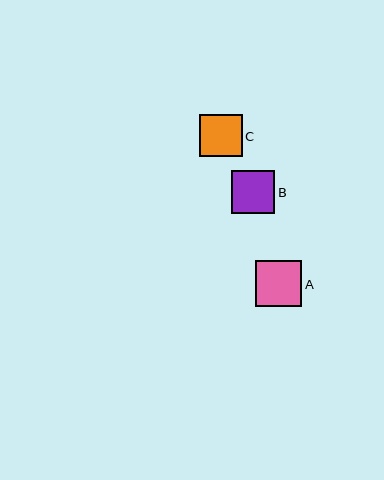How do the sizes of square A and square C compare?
Square A and square C are approximately the same size.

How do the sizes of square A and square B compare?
Square A and square B are approximately the same size.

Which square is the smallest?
Square C is the smallest with a size of approximately 43 pixels.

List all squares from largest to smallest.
From largest to smallest: A, B, C.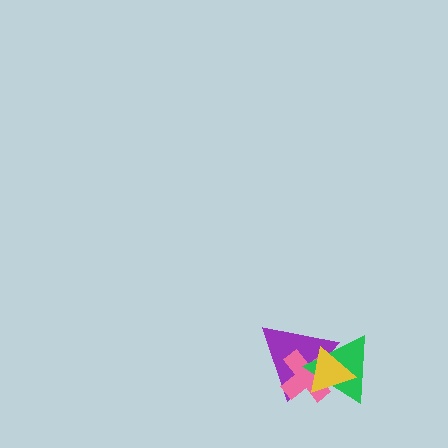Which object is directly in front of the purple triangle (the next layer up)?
The pink cross is directly in front of the purple triangle.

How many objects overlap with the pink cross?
3 objects overlap with the pink cross.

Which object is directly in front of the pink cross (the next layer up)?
The green triangle is directly in front of the pink cross.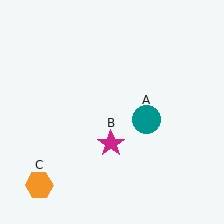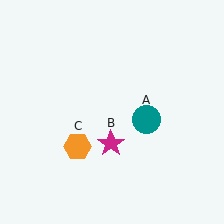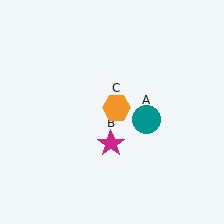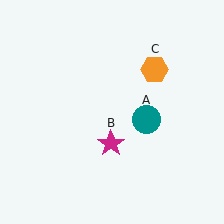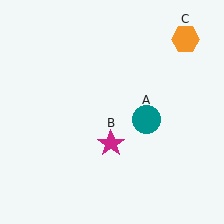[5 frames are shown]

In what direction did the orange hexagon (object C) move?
The orange hexagon (object C) moved up and to the right.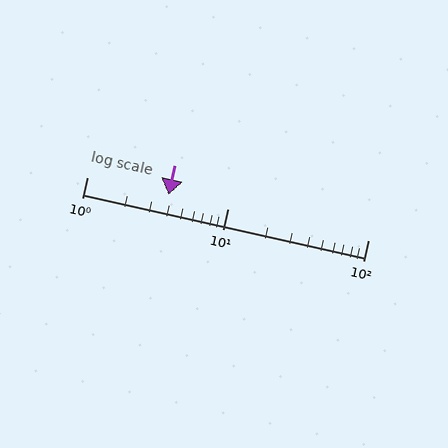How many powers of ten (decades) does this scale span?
The scale spans 2 decades, from 1 to 100.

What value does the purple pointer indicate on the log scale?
The pointer indicates approximately 3.8.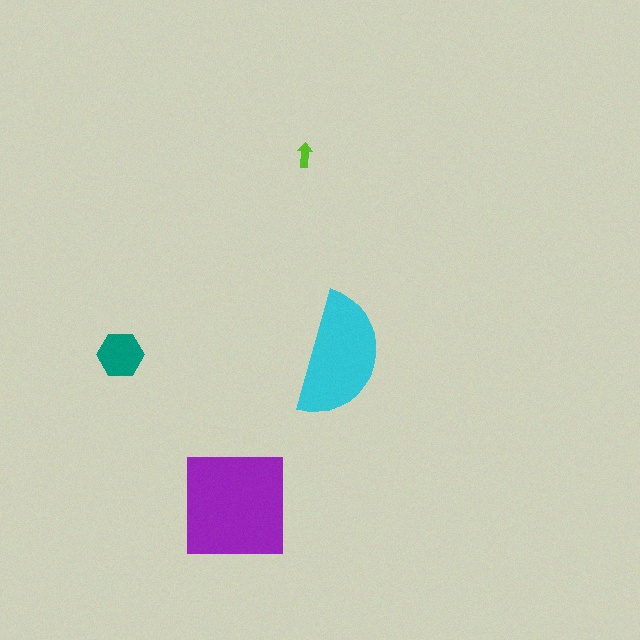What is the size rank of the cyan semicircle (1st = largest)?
2nd.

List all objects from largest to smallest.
The purple square, the cyan semicircle, the teal hexagon, the lime arrow.